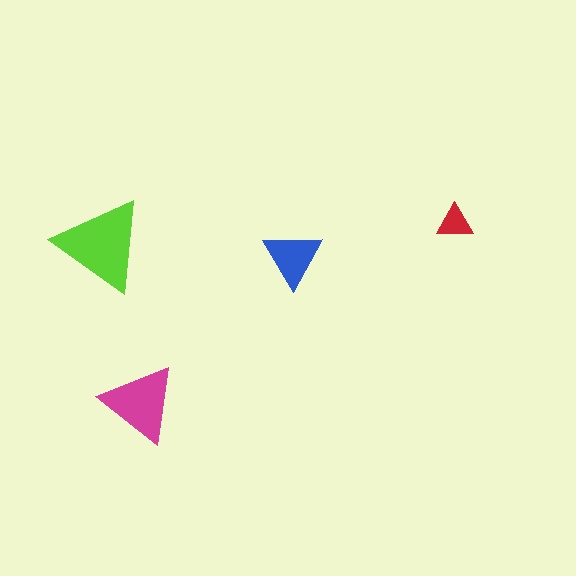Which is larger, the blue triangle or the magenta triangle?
The magenta one.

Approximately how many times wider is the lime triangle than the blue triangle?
About 1.5 times wider.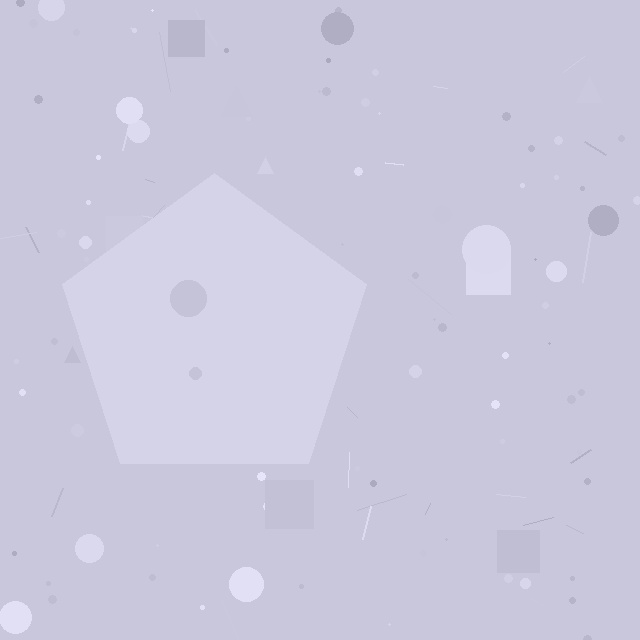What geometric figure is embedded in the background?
A pentagon is embedded in the background.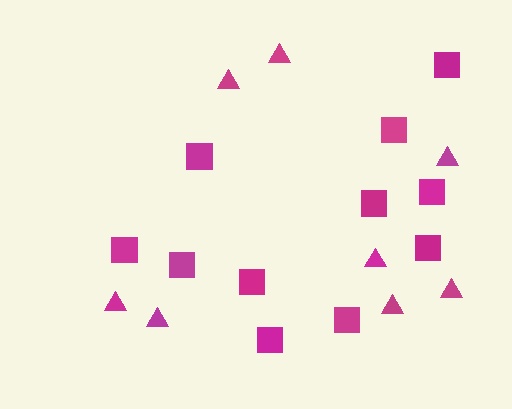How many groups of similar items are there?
There are 2 groups: one group of squares (11) and one group of triangles (8).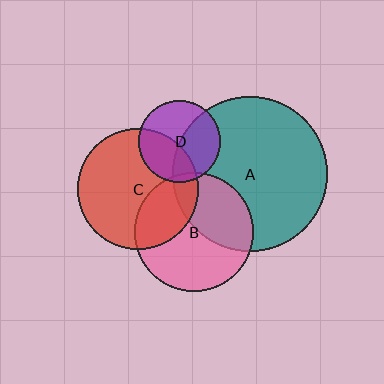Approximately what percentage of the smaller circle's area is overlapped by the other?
Approximately 45%.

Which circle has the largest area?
Circle A (teal).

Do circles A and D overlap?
Yes.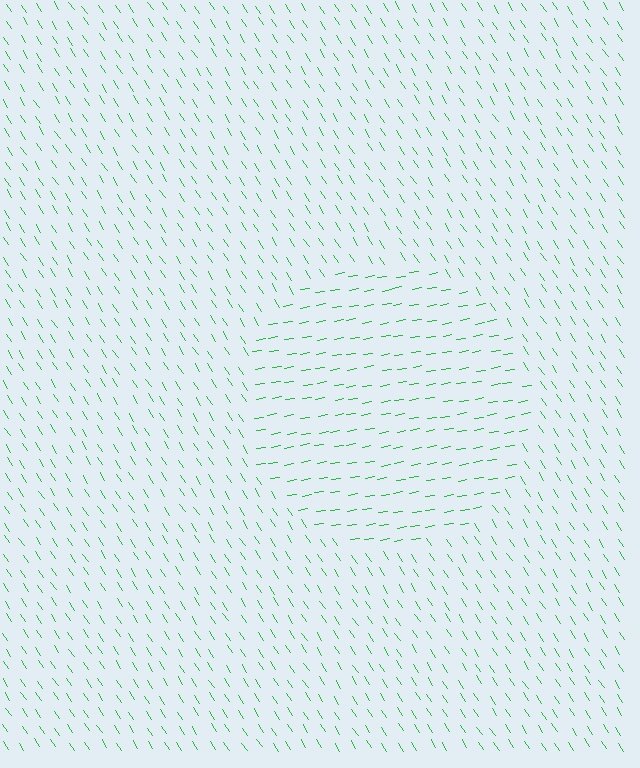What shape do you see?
I see a circle.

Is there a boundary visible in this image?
Yes, there is a texture boundary formed by a change in line orientation.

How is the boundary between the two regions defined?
The boundary is defined purely by a change in line orientation (approximately 66 degrees difference). All lines are the same color and thickness.